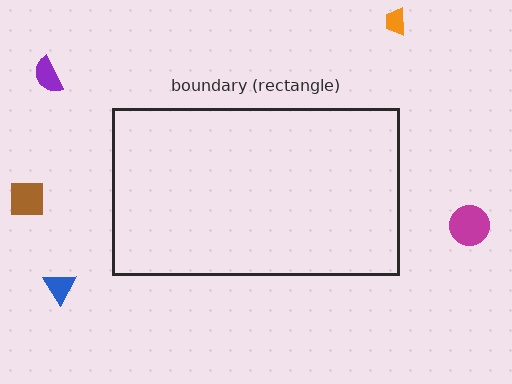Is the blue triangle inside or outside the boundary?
Outside.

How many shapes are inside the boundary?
0 inside, 5 outside.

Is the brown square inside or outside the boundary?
Outside.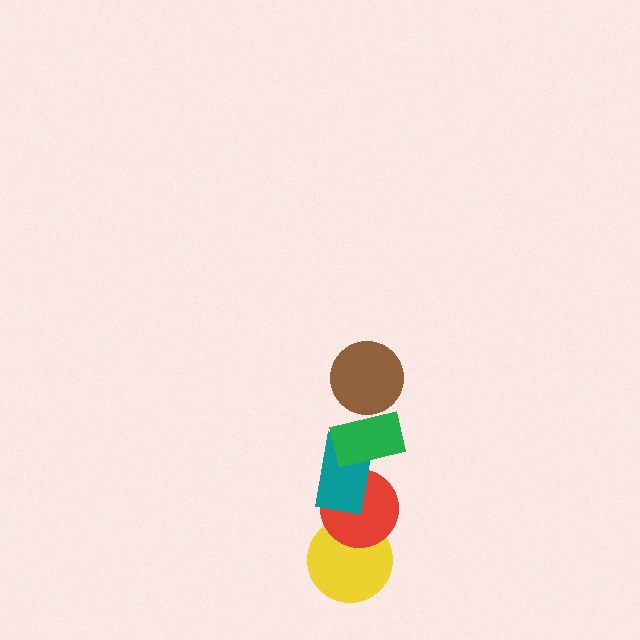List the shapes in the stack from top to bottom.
From top to bottom: the brown circle, the green rectangle, the teal rectangle, the red circle, the yellow circle.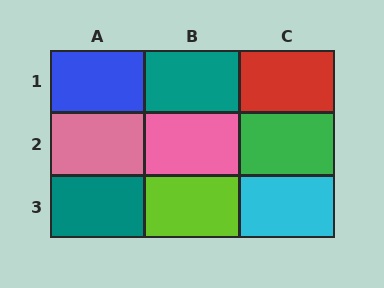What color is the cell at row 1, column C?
Red.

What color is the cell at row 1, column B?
Teal.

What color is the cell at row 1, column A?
Blue.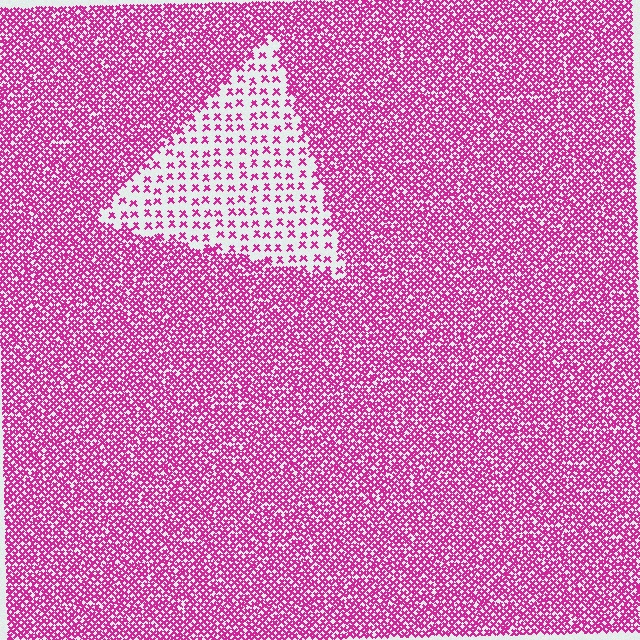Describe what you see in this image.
The image contains small magenta elements arranged at two different densities. A triangle-shaped region is visible where the elements are less densely packed than the surrounding area.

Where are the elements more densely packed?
The elements are more densely packed outside the triangle boundary.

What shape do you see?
I see a triangle.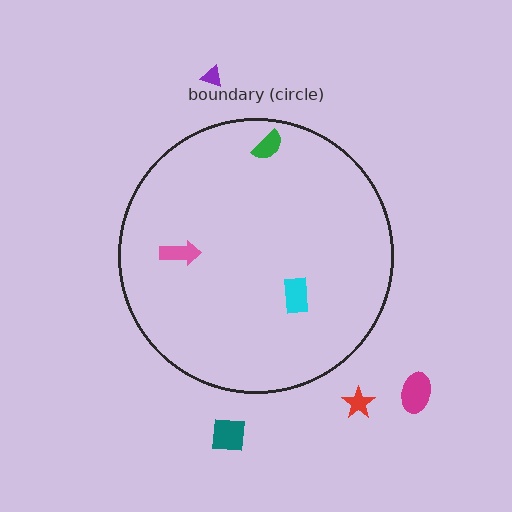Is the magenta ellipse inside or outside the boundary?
Outside.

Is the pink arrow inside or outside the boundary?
Inside.